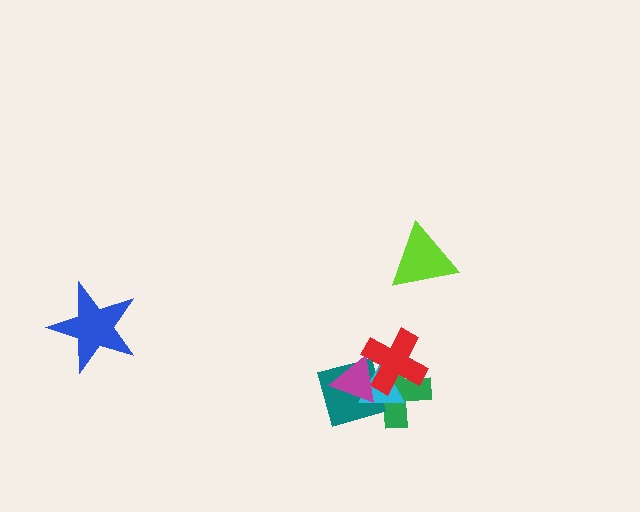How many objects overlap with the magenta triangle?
4 objects overlap with the magenta triangle.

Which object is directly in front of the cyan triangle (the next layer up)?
The magenta triangle is directly in front of the cyan triangle.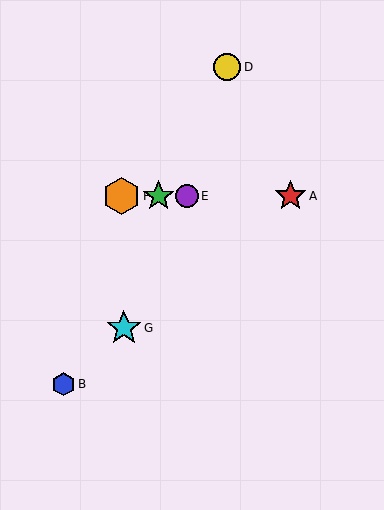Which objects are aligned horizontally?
Objects A, C, E, F are aligned horizontally.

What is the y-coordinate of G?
Object G is at y≈328.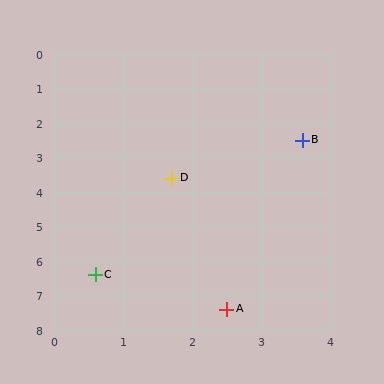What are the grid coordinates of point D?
Point D is at approximately (1.7, 3.6).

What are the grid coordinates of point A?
Point A is at approximately (2.5, 7.4).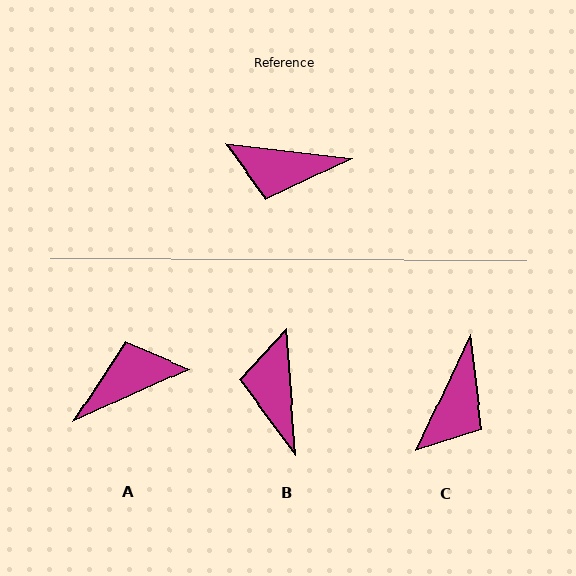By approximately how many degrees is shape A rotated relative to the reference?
Approximately 149 degrees clockwise.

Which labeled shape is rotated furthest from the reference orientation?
A, about 149 degrees away.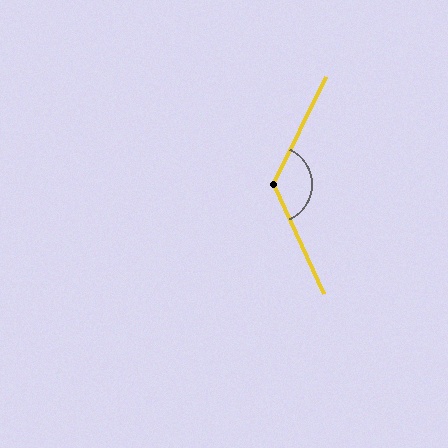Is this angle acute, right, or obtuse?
It is obtuse.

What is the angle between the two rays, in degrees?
Approximately 129 degrees.